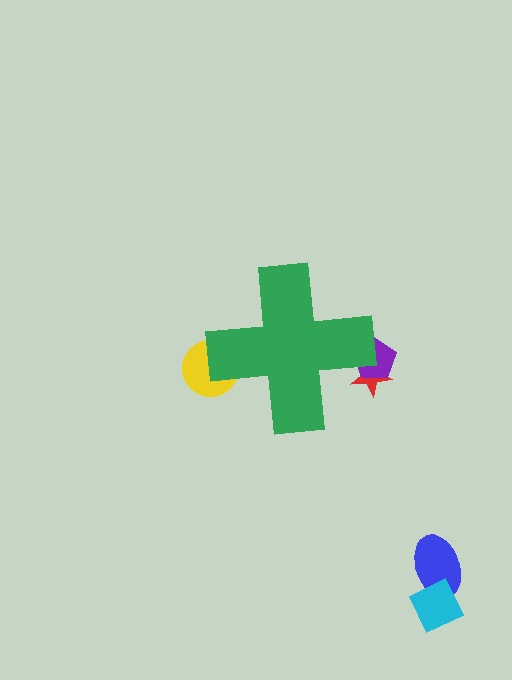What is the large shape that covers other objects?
A green cross.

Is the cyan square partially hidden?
No, the cyan square is fully visible.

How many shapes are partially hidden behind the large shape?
3 shapes are partially hidden.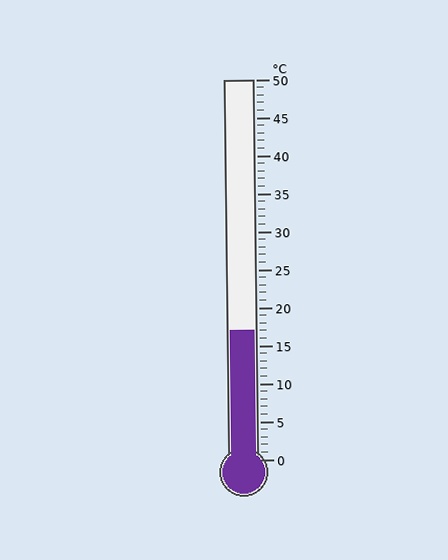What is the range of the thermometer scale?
The thermometer scale ranges from 0°C to 50°C.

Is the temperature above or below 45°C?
The temperature is below 45°C.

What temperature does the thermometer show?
The thermometer shows approximately 17°C.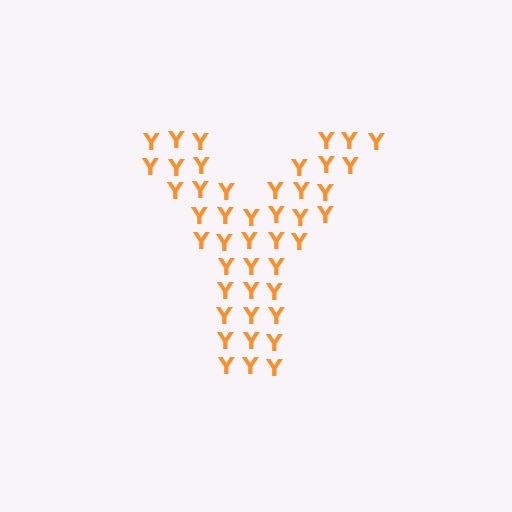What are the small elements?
The small elements are letter Y's.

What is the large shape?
The large shape is the letter Y.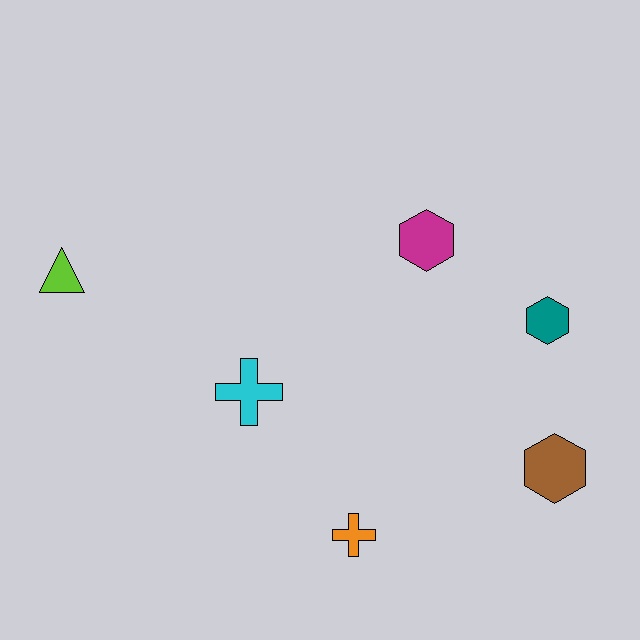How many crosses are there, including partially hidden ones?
There are 2 crosses.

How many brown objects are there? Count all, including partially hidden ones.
There is 1 brown object.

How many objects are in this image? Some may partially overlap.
There are 6 objects.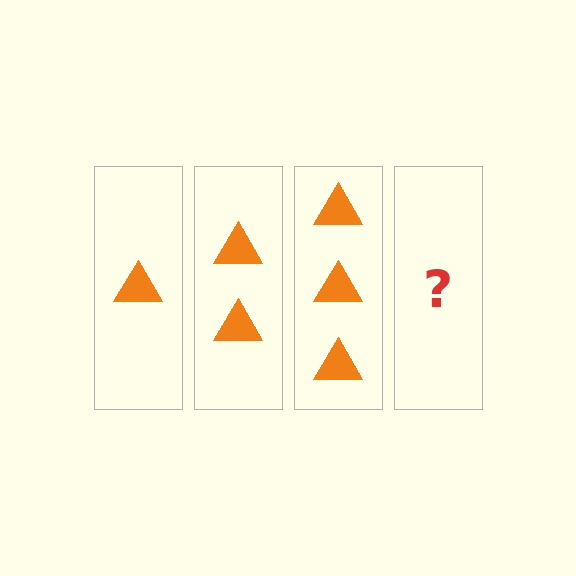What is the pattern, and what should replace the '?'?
The pattern is that each step adds one more triangle. The '?' should be 4 triangles.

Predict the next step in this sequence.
The next step is 4 triangles.